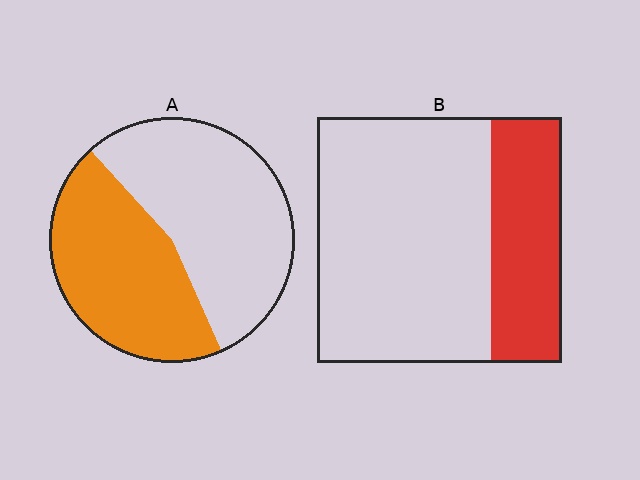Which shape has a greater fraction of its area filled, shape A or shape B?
Shape A.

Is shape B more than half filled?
No.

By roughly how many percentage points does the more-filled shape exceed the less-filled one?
By roughly 15 percentage points (A over B).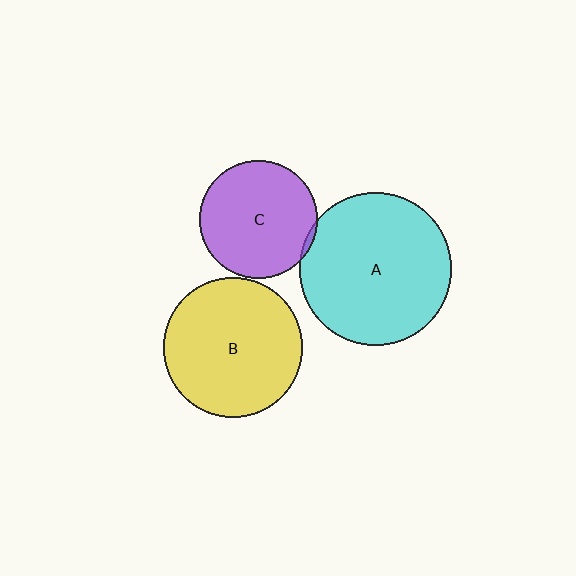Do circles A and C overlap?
Yes.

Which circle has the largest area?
Circle A (cyan).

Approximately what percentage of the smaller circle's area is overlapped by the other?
Approximately 5%.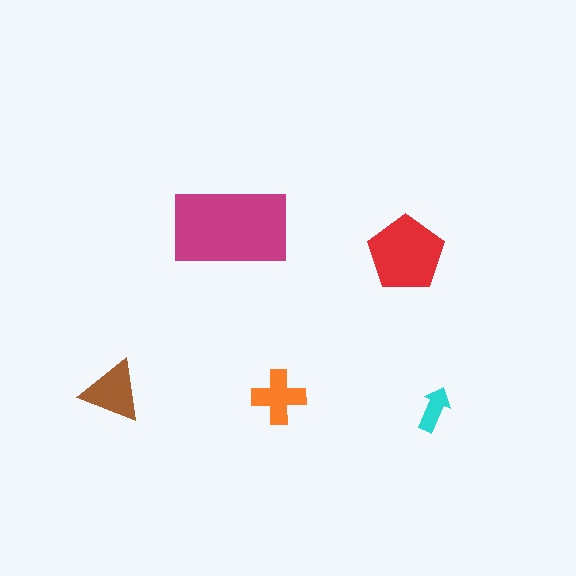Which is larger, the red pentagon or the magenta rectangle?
The magenta rectangle.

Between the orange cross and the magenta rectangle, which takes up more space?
The magenta rectangle.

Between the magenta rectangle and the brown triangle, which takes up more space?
The magenta rectangle.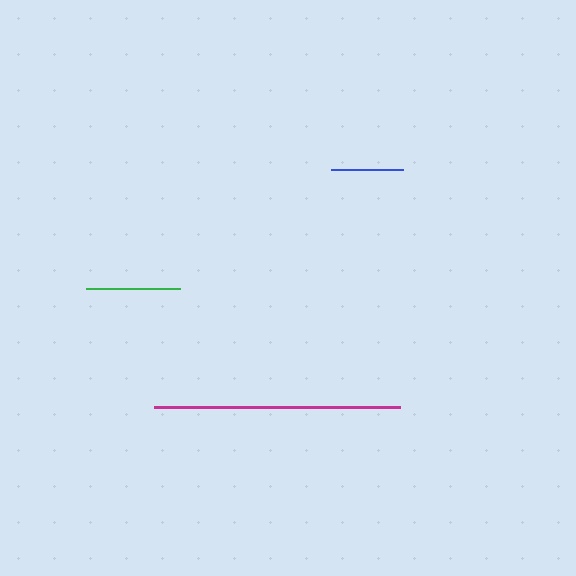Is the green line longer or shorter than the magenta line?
The magenta line is longer than the green line.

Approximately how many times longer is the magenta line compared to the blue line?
The magenta line is approximately 3.4 times the length of the blue line.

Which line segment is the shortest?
The blue line is the shortest at approximately 73 pixels.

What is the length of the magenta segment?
The magenta segment is approximately 246 pixels long.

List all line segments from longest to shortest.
From longest to shortest: magenta, green, blue.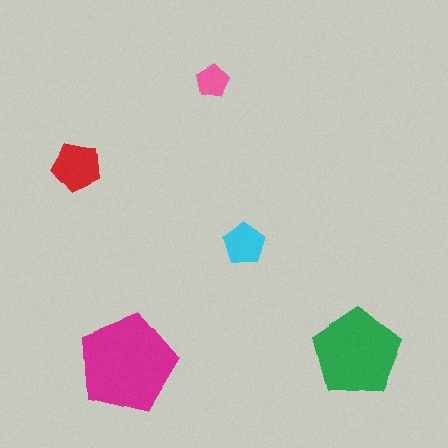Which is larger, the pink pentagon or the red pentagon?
The red one.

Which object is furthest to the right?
The green pentagon is rightmost.